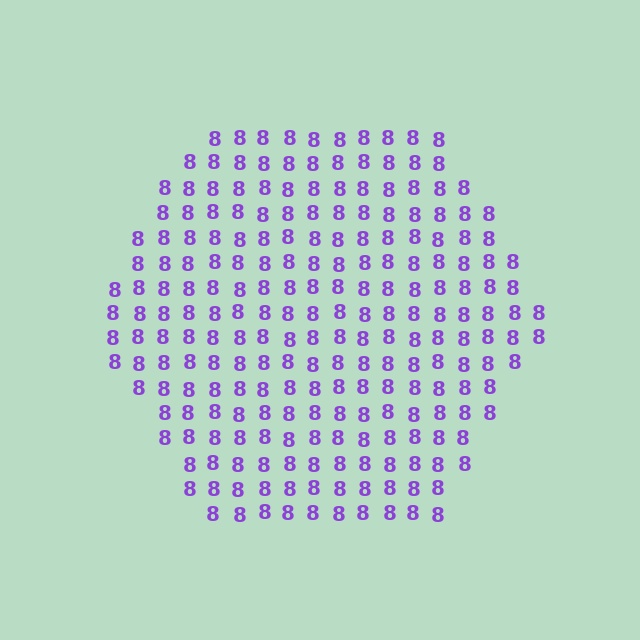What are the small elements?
The small elements are digit 8's.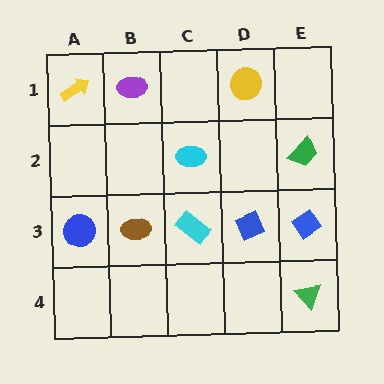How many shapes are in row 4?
1 shape.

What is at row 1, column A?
A yellow arrow.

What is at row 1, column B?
A purple ellipse.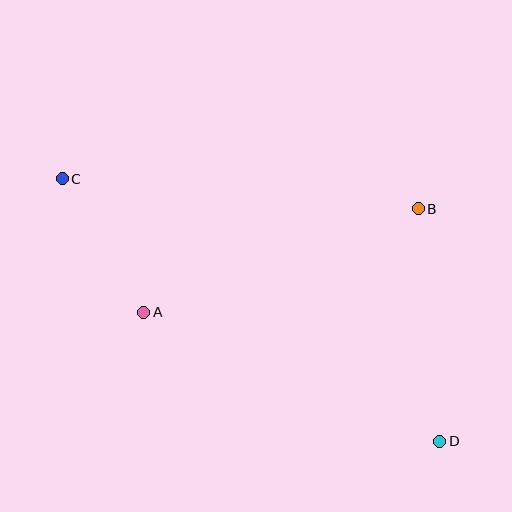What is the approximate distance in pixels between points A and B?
The distance between A and B is approximately 293 pixels.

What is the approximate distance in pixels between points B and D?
The distance between B and D is approximately 233 pixels.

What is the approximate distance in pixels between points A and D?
The distance between A and D is approximately 323 pixels.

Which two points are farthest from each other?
Points C and D are farthest from each other.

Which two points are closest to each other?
Points A and C are closest to each other.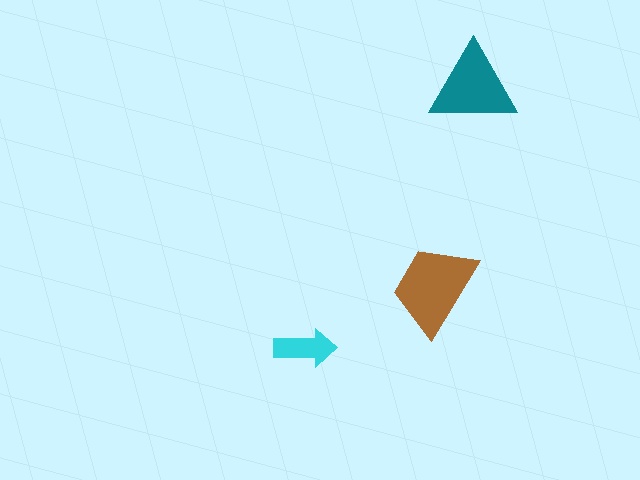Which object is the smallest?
The cyan arrow.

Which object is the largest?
The brown trapezoid.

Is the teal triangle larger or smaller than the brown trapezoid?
Smaller.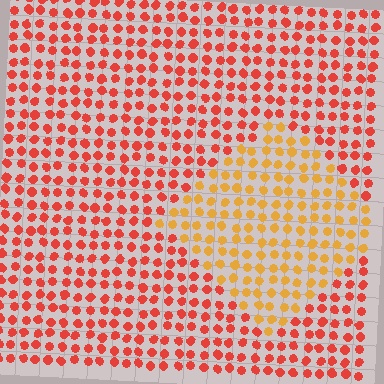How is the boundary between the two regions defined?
The boundary is defined purely by a slight shift in hue (about 36 degrees). Spacing, size, and orientation are identical on both sides.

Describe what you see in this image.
The image is filled with small red elements in a uniform arrangement. A diamond-shaped region is visible where the elements are tinted to a slightly different hue, forming a subtle color boundary.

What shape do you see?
I see a diamond.